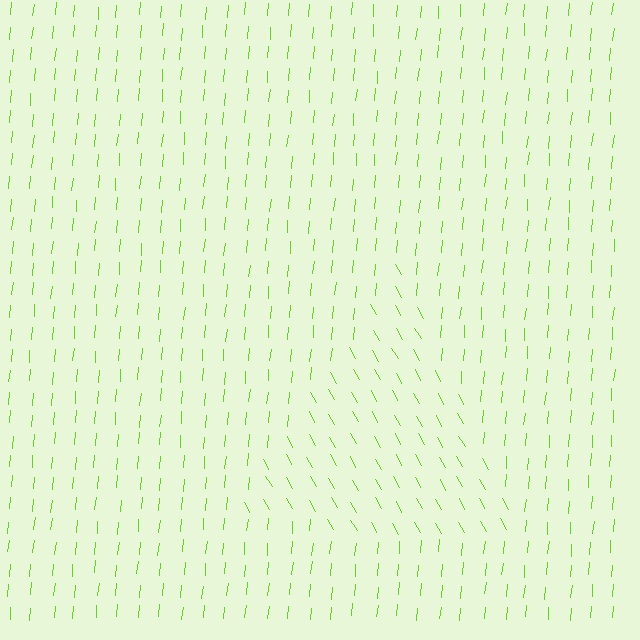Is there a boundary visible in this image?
Yes, there is a texture boundary formed by a change in line orientation.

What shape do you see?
I see a triangle.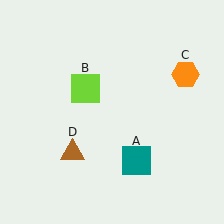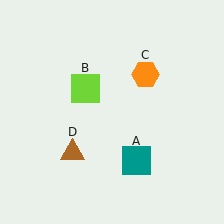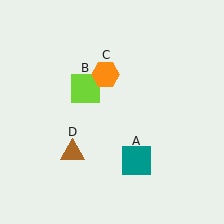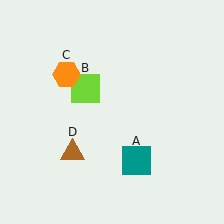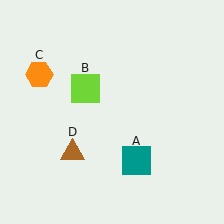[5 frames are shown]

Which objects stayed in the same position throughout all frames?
Teal square (object A) and lime square (object B) and brown triangle (object D) remained stationary.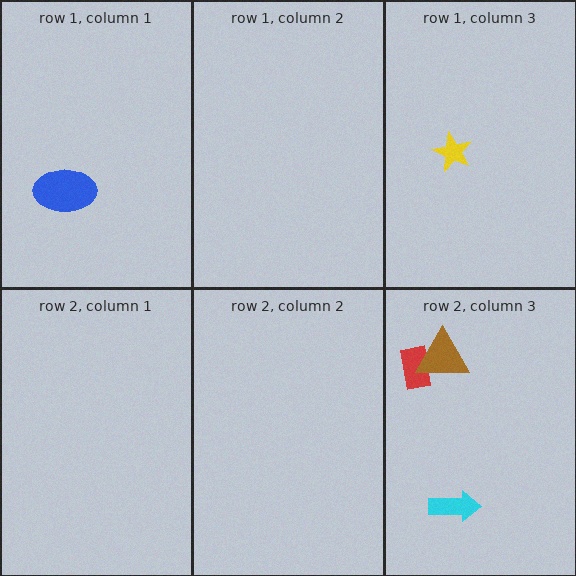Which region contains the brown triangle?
The row 2, column 3 region.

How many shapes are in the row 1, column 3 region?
1.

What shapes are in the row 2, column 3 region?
The red rectangle, the brown triangle, the cyan arrow.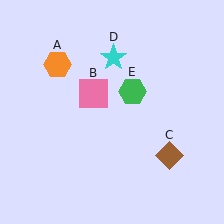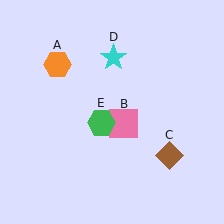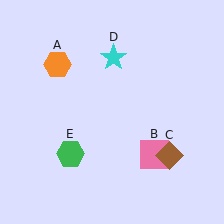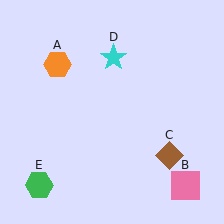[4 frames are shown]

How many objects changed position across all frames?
2 objects changed position: pink square (object B), green hexagon (object E).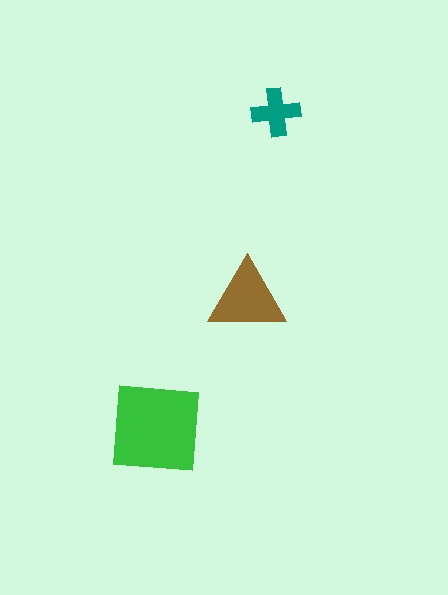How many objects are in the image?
There are 3 objects in the image.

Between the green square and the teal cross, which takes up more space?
The green square.